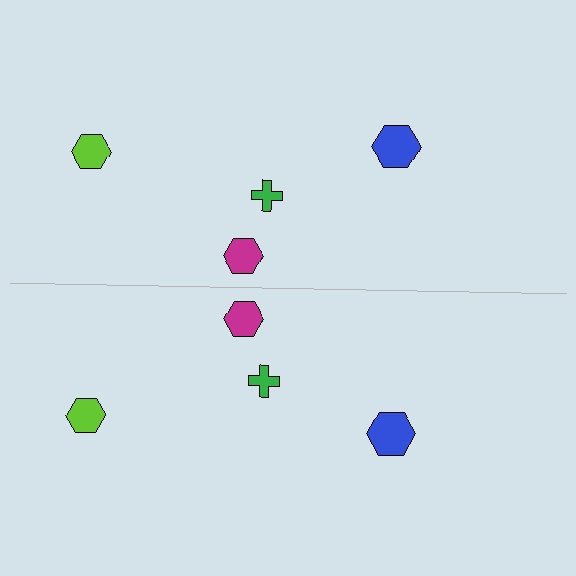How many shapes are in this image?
There are 8 shapes in this image.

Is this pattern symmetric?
Yes, this pattern has bilateral (reflection) symmetry.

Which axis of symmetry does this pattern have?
The pattern has a horizontal axis of symmetry running through the center of the image.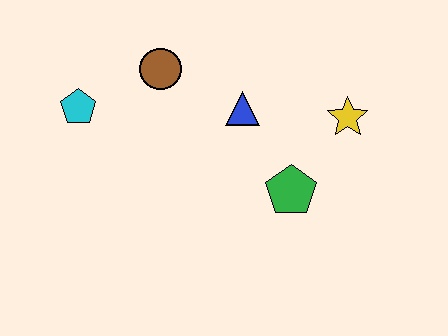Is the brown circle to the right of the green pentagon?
No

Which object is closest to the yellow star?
The green pentagon is closest to the yellow star.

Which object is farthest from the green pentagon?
The cyan pentagon is farthest from the green pentagon.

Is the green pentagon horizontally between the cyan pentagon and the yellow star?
Yes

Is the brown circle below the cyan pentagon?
No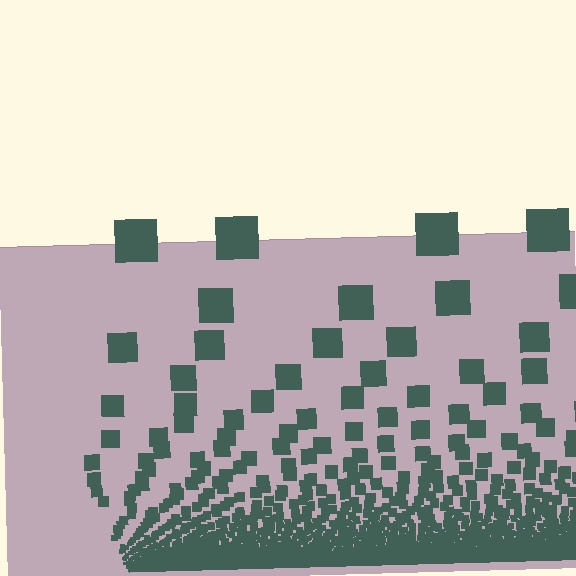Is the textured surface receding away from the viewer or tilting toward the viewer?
The surface appears to tilt toward the viewer. Texture elements get larger and sparser toward the top.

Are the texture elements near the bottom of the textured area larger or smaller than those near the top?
Smaller. The gradient is inverted — elements near the bottom are smaller and denser.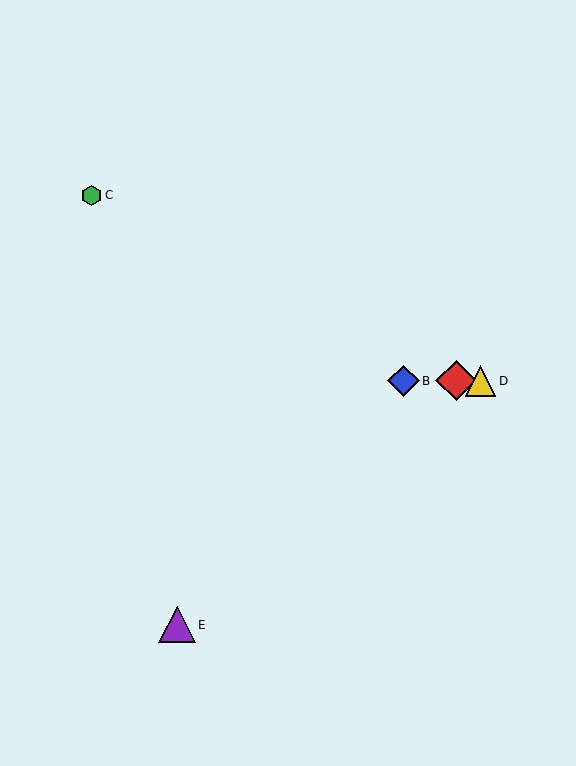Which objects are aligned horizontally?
Objects A, B, D are aligned horizontally.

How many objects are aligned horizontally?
3 objects (A, B, D) are aligned horizontally.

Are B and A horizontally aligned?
Yes, both are at y≈381.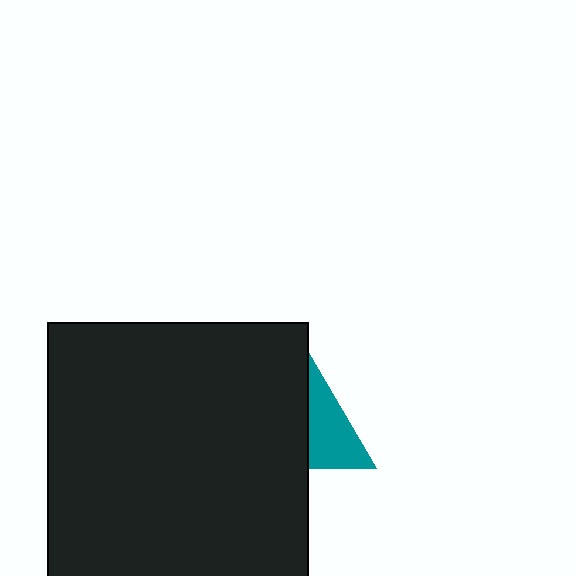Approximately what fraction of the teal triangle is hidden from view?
Roughly 51% of the teal triangle is hidden behind the black rectangle.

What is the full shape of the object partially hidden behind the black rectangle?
The partially hidden object is a teal triangle.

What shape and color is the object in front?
The object in front is a black rectangle.